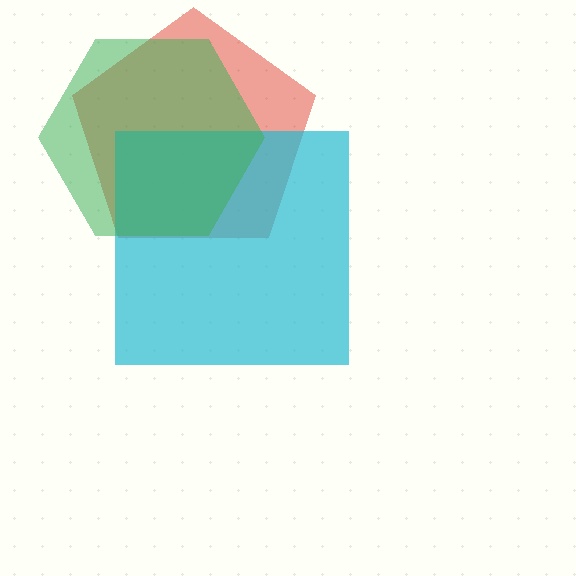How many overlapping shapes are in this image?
There are 3 overlapping shapes in the image.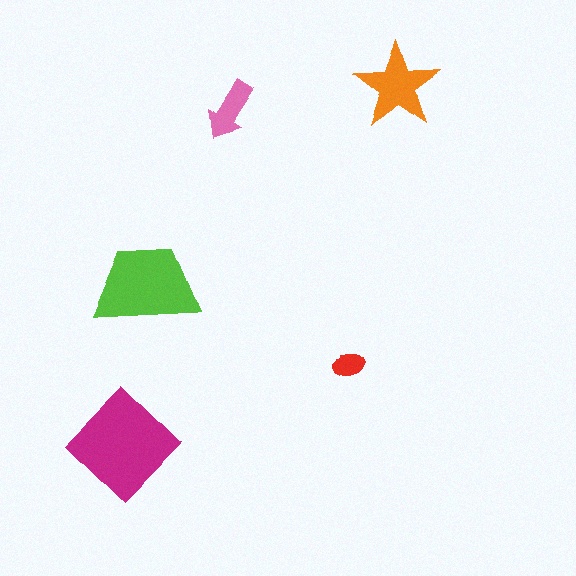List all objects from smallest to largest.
The red ellipse, the pink arrow, the orange star, the lime trapezoid, the magenta diamond.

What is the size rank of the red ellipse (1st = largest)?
5th.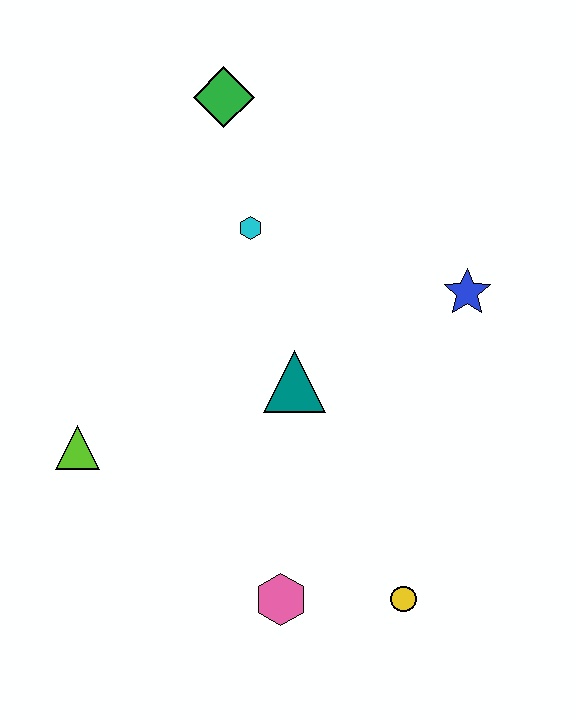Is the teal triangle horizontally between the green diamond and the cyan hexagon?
No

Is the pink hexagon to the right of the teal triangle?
No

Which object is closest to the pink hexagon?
The yellow circle is closest to the pink hexagon.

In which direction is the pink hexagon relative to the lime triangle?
The pink hexagon is to the right of the lime triangle.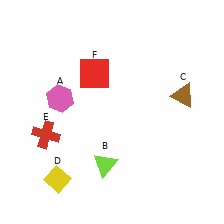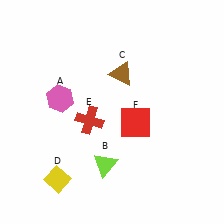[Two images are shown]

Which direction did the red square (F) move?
The red square (F) moved down.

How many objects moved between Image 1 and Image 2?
3 objects moved between the two images.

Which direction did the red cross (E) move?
The red cross (E) moved right.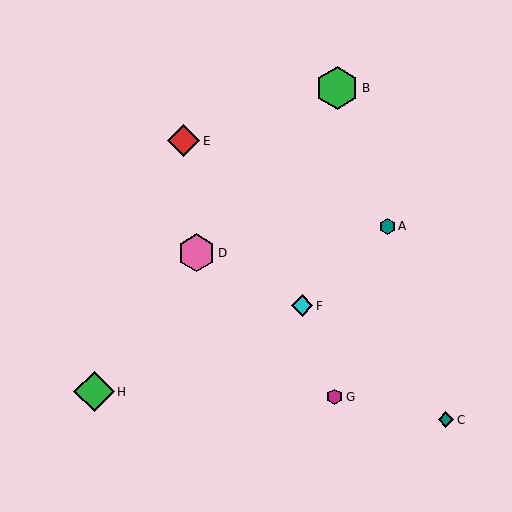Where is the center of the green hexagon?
The center of the green hexagon is at (337, 88).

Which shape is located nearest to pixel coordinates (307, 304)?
The cyan diamond (labeled F) at (302, 306) is nearest to that location.